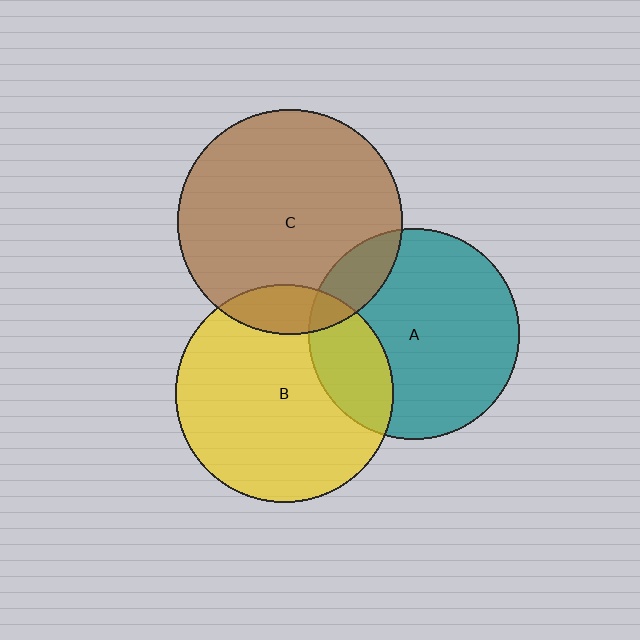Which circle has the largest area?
Circle C (brown).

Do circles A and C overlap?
Yes.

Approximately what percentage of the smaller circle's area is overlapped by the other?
Approximately 15%.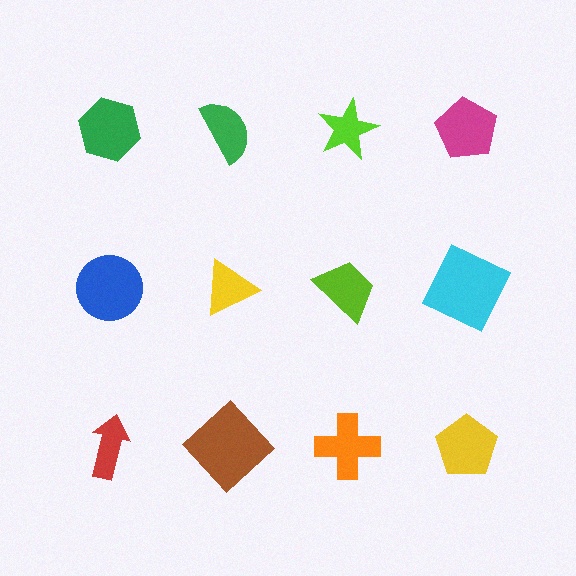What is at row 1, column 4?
A magenta pentagon.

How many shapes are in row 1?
4 shapes.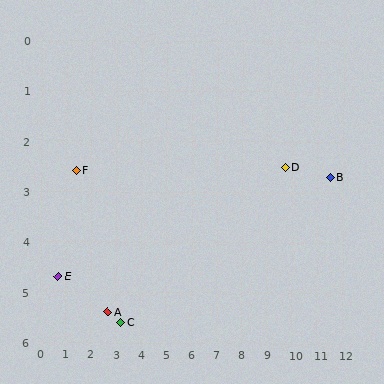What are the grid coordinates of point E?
Point E is at approximately (0.7, 4.7).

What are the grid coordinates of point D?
Point D is at approximately (9.7, 2.5).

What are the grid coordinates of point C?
Point C is at approximately (3.2, 5.6).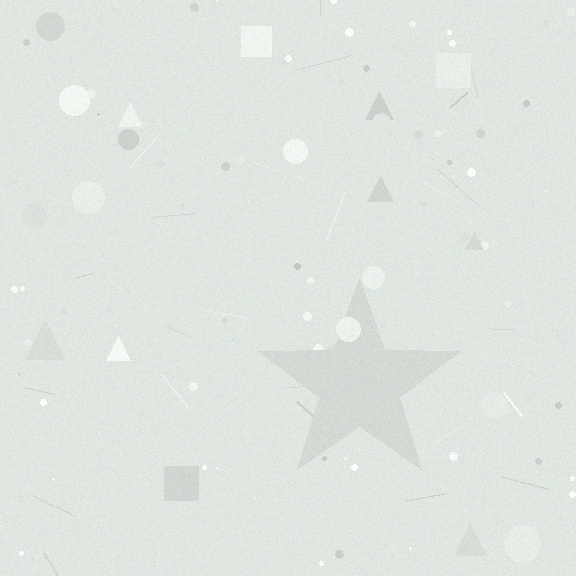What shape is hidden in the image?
A star is hidden in the image.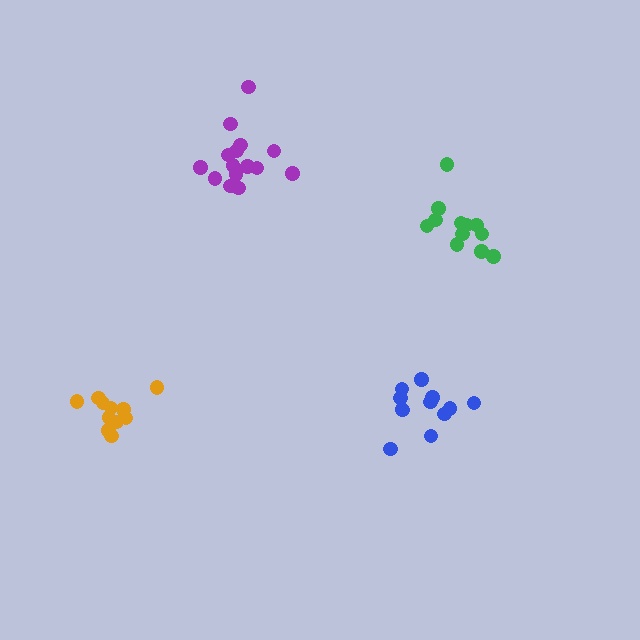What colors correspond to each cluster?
The clusters are colored: blue, orange, purple, green.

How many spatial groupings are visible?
There are 4 spatial groupings.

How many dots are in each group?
Group 1: 12 dots, Group 2: 11 dots, Group 3: 15 dots, Group 4: 12 dots (50 total).